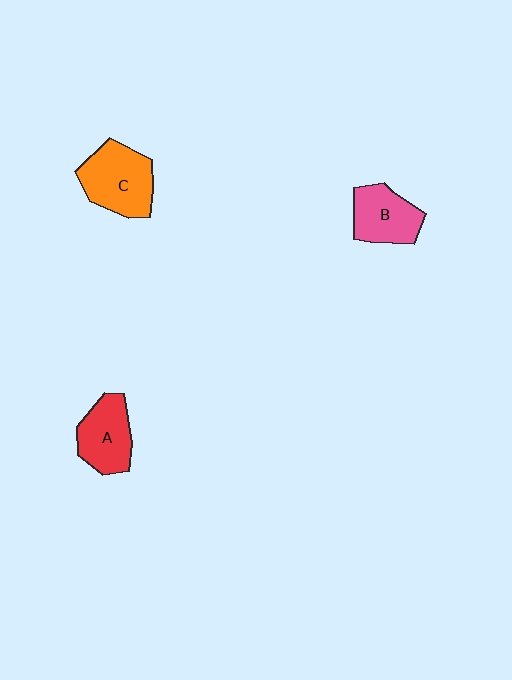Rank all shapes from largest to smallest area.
From largest to smallest: C (orange), A (red), B (pink).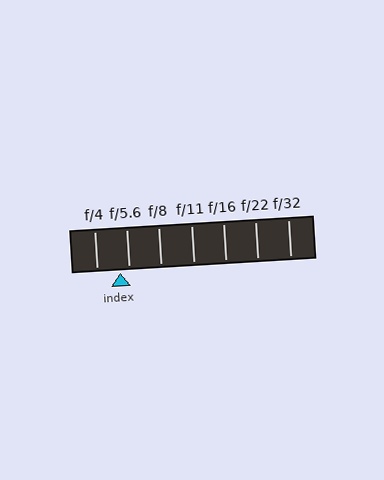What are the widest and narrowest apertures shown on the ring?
The widest aperture shown is f/4 and the narrowest is f/32.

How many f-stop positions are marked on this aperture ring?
There are 7 f-stop positions marked.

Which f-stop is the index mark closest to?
The index mark is closest to f/5.6.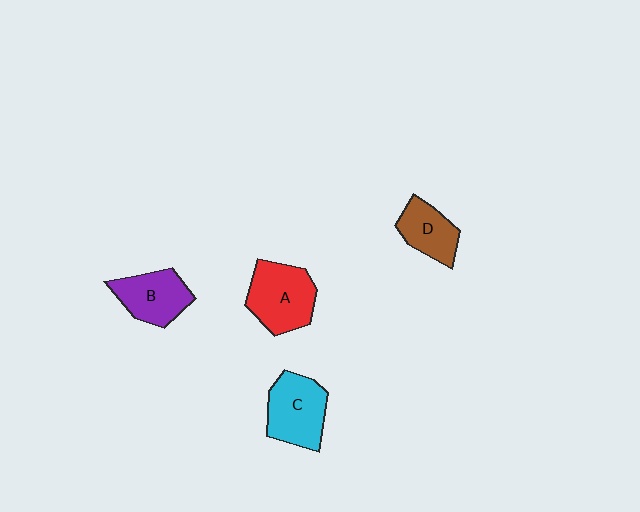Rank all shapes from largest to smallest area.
From largest to smallest: A (red), C (cyan), B (purple), D (brown).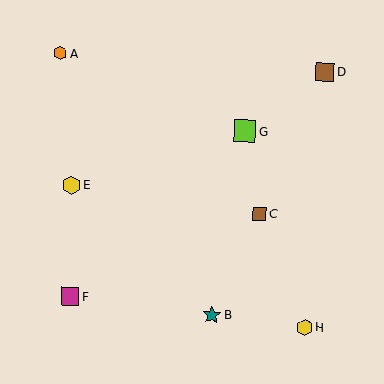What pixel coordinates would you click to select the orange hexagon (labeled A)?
Click at (60, 54) to select the orange hexagon A.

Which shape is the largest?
The lime square (labeled G) is the largest.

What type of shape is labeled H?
Shape H is a yellow hexagon.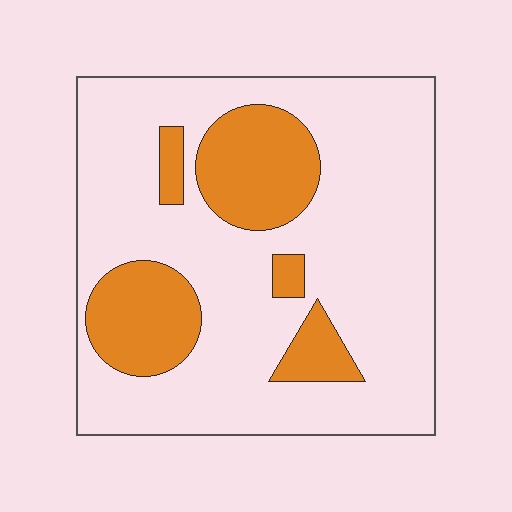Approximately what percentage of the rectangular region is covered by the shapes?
Approximately 25%.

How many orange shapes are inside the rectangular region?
5.